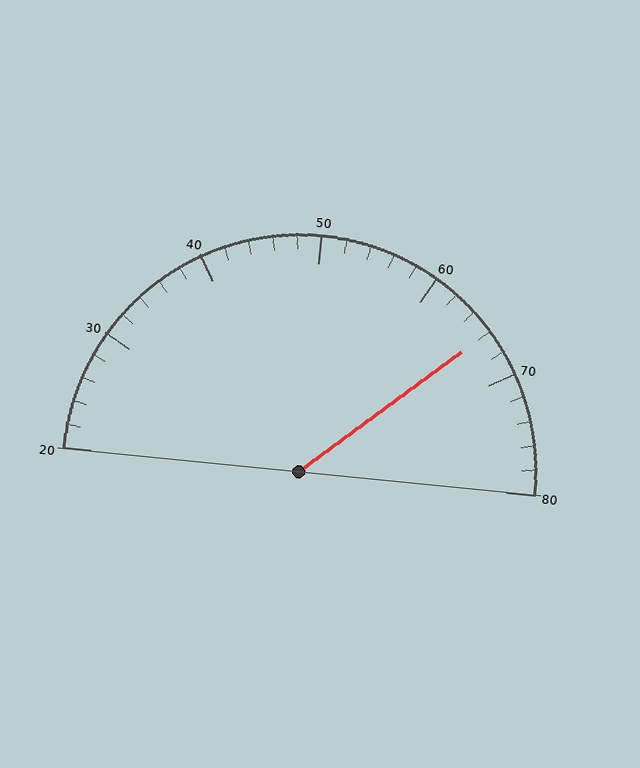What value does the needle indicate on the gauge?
The needle indicates approximately 66.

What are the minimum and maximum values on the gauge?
The gauge ranges from 20 to 80.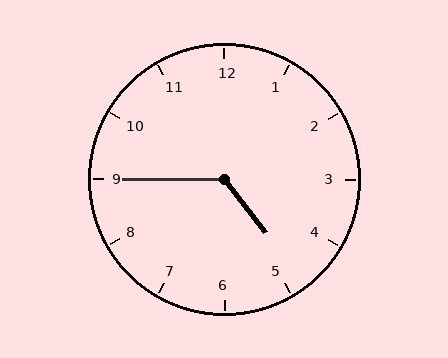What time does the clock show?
4:45.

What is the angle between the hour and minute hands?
Approximately 128 degrees.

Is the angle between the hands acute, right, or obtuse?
It is obtuse.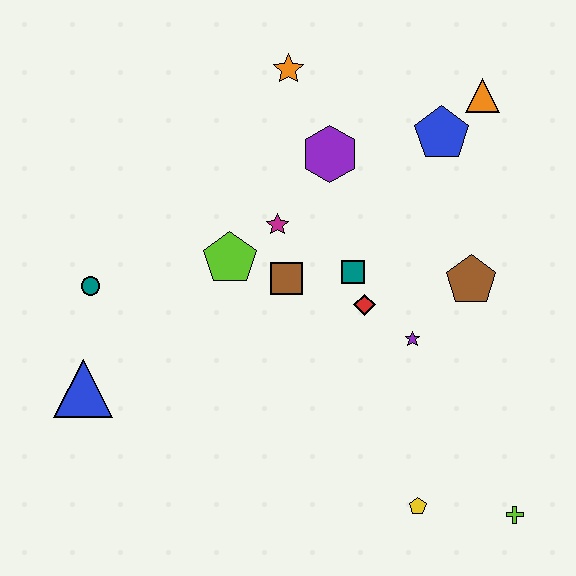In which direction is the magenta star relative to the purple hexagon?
The magenta star is below the purple hexagon.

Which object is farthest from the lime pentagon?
The lime cross is farthest from the lime pentagon.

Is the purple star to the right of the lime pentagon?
Yes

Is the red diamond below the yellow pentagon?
No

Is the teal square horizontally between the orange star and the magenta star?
No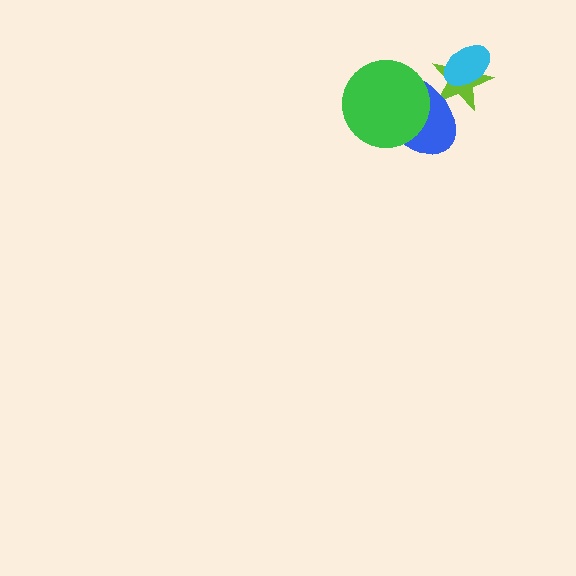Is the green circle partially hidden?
No, no other shape covers it.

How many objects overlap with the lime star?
2 objects overlap with the lime star.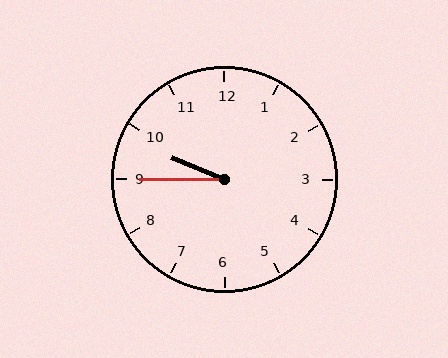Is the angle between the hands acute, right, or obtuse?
It is acute.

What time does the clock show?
9:45.